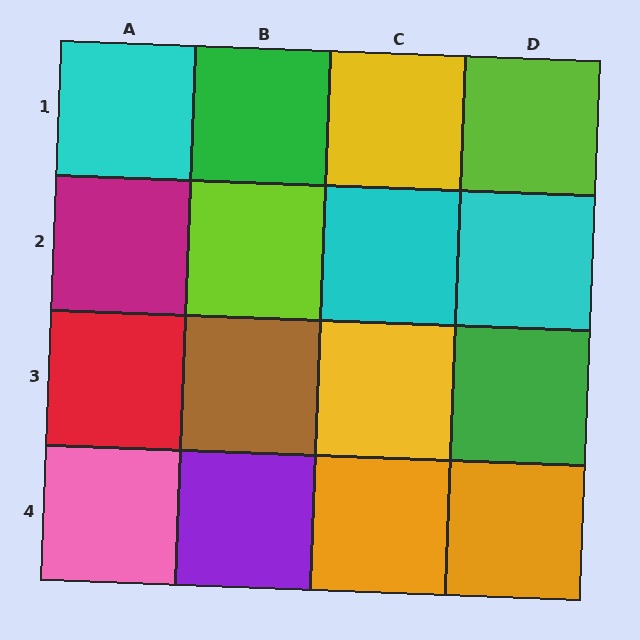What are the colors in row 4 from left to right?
Pink, purple, orange, orange.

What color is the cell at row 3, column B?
Brown.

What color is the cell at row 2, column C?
Cyan.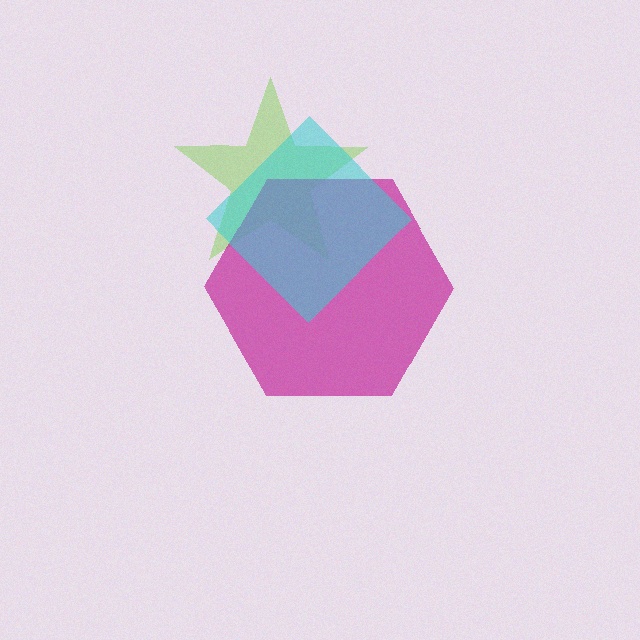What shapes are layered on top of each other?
The layered shapes are: a lime star, a magenta hexagon, a cyan diamond.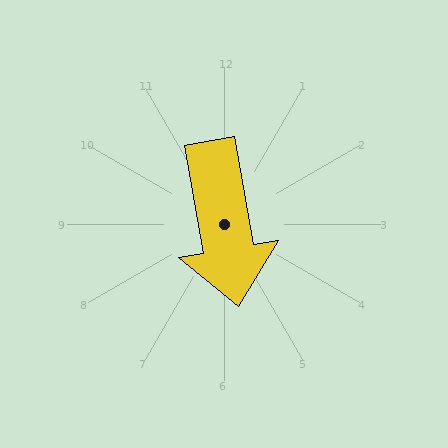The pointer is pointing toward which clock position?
Roughly 6 o'clock.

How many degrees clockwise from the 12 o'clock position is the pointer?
Approximately 170 degrees.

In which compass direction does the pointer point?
South.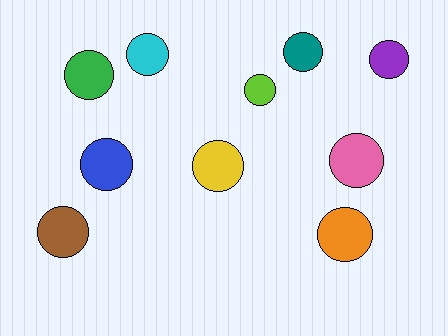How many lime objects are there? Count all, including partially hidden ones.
There is 1 lime object.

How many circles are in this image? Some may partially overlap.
There are 10 circles.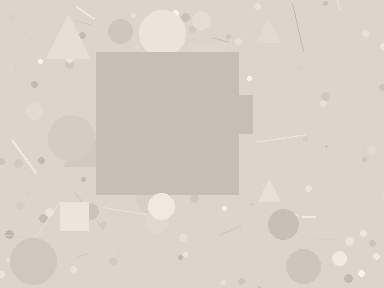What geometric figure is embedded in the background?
A square is embedded in the background.